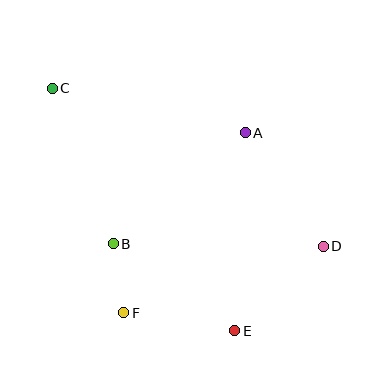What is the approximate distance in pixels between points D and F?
The distance between D and F is approximately 210 pixels.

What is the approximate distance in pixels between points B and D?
The distance between B and D is approximately 210 pixels.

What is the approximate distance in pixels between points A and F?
The distance between A and F is approximately 217 pixels.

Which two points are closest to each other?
Points B and F are closest to each other.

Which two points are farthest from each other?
Points C and D are farthest from each other.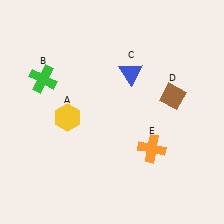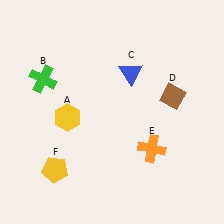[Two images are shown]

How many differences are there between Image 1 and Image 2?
There is 1 difference between the two images.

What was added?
A yellow pentagon (F) was added in Image 2.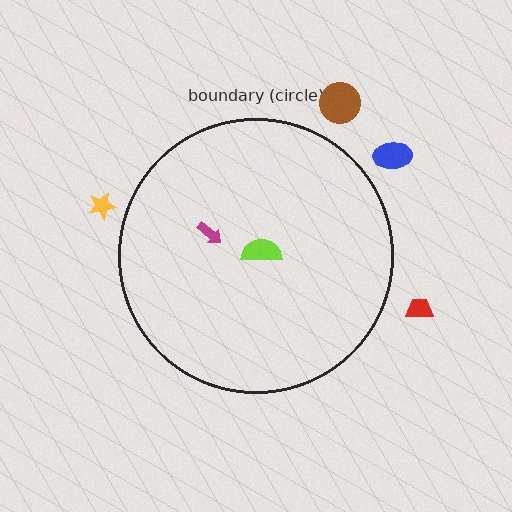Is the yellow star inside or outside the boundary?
Outside.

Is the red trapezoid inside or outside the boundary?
Outside.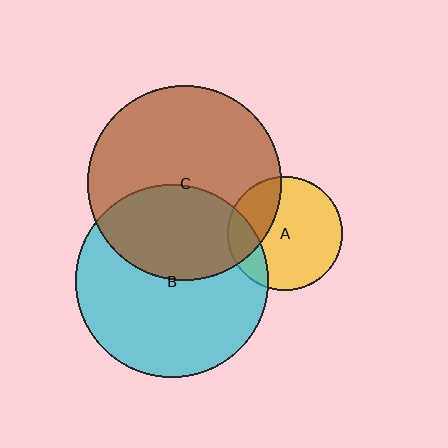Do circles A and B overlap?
Yes.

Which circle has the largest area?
Circle C (brown).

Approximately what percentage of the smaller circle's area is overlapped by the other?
Approximately 20%.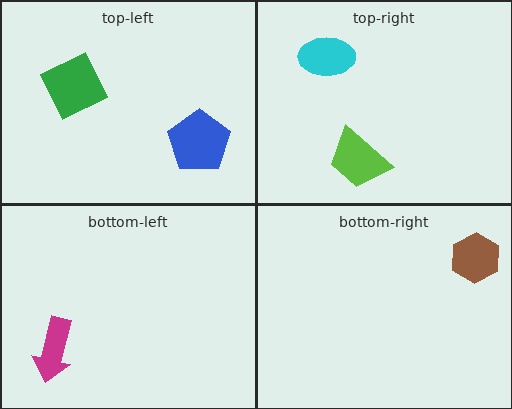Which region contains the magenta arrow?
The bottom-left region.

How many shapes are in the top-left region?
2.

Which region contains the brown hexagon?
The bottom-right region.